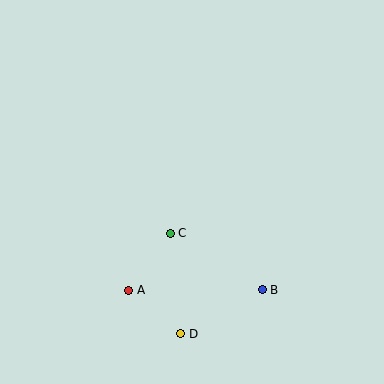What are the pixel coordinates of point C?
Point C is at (170, 233).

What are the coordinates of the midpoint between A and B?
The midpoint between A and B is at (195, 290).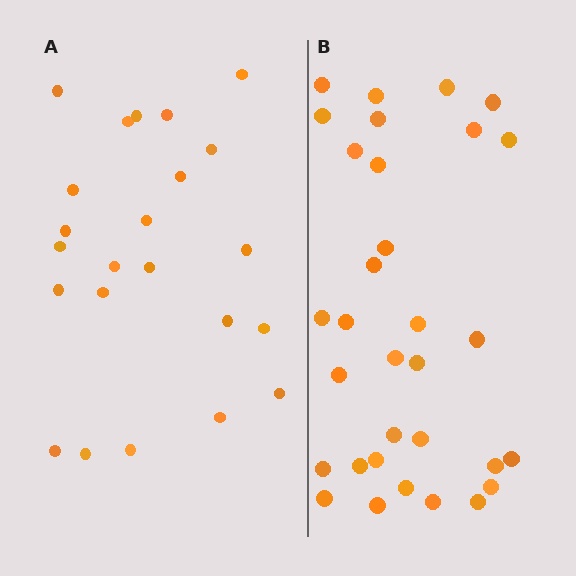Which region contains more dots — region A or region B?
Region B (the right region) has more dots.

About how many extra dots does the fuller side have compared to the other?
Region B has roughly 8 or so more dots than region A.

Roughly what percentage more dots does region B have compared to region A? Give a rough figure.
About 40% more.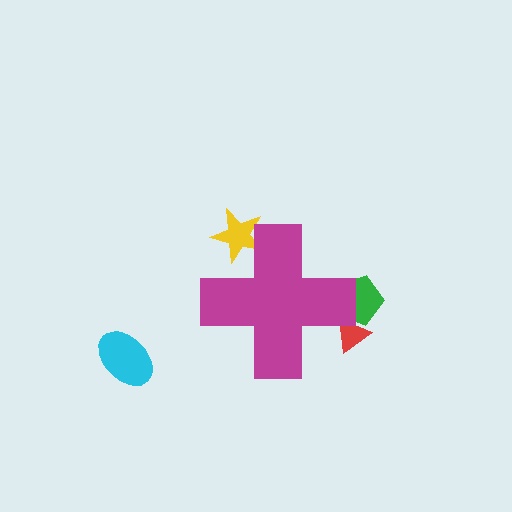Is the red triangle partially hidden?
Yes, the red triangle is partially hidden behind the magenta cross.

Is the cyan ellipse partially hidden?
No, the cyan ellipse is fully visible.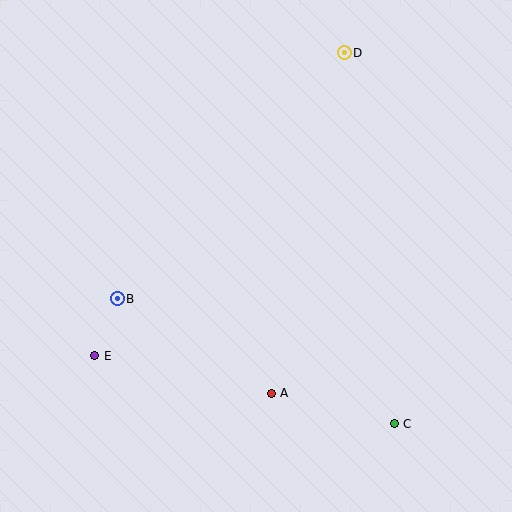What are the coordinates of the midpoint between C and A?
The midpoint between C and A is at (333, 409).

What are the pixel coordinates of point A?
Point A is at (271, 393).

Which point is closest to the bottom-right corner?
Point C is closest to the bottom-right corner.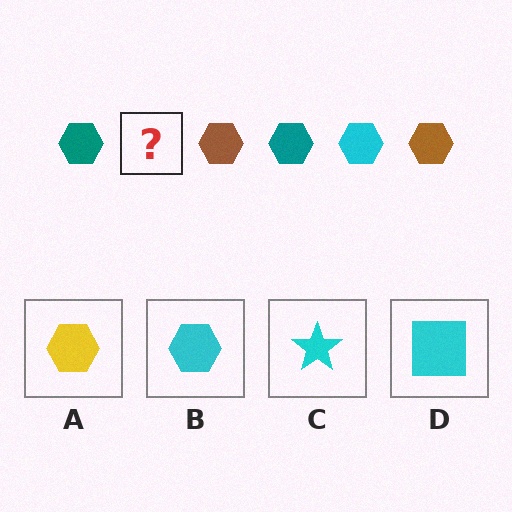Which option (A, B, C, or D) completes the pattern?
B.